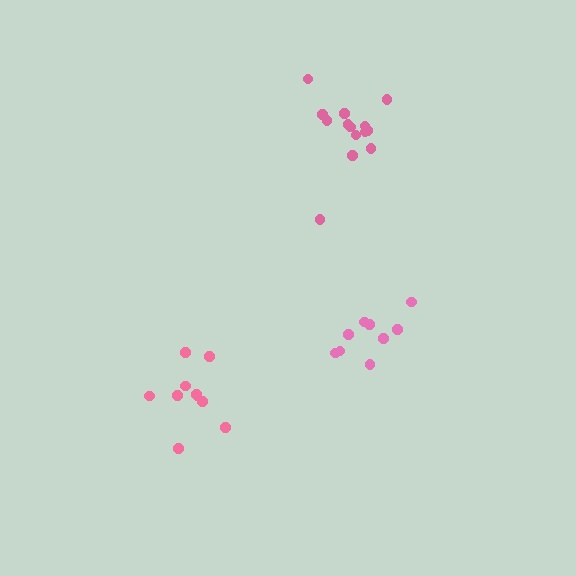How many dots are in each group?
Group 1: 9 dots, Group 2: 14 dots, Group 3: 10 dots (33 total).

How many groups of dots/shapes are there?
There are 3 groups.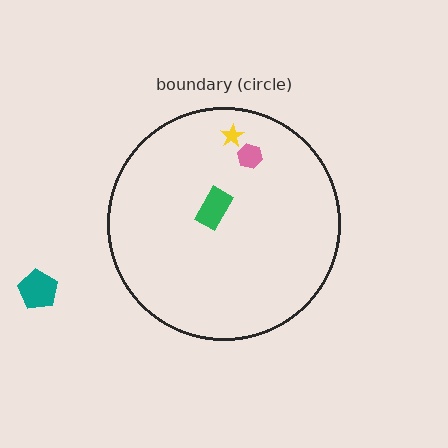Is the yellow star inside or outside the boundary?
Inside.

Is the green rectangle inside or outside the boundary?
Inside.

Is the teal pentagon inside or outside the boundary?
Outside.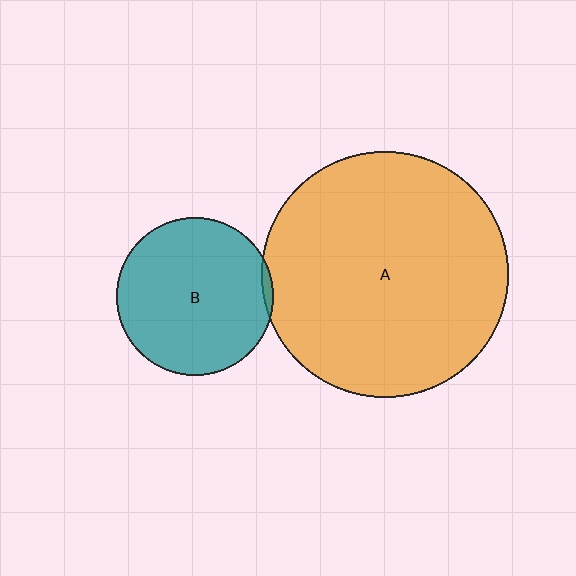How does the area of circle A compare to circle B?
Approximately 2.5 times.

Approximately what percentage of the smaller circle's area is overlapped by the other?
Approximately 5%.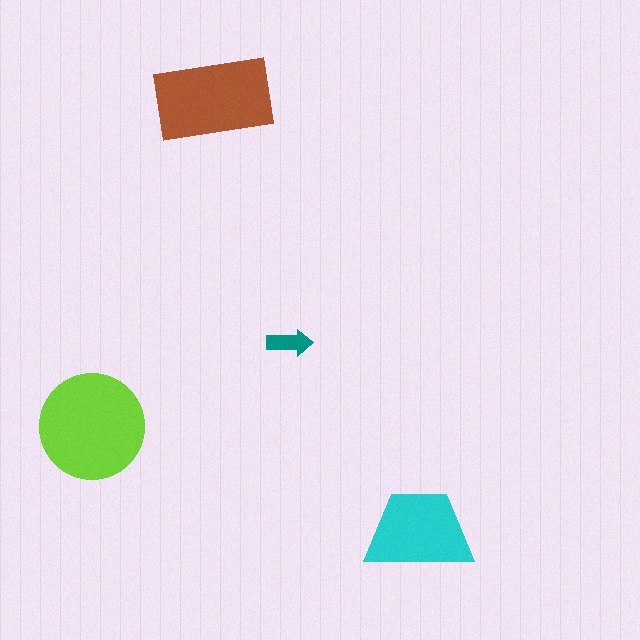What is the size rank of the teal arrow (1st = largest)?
4th.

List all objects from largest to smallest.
The lime circle, the brown rectangle, the cyan trapezoid, the teal arrow.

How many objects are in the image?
There are 4 objects in the image.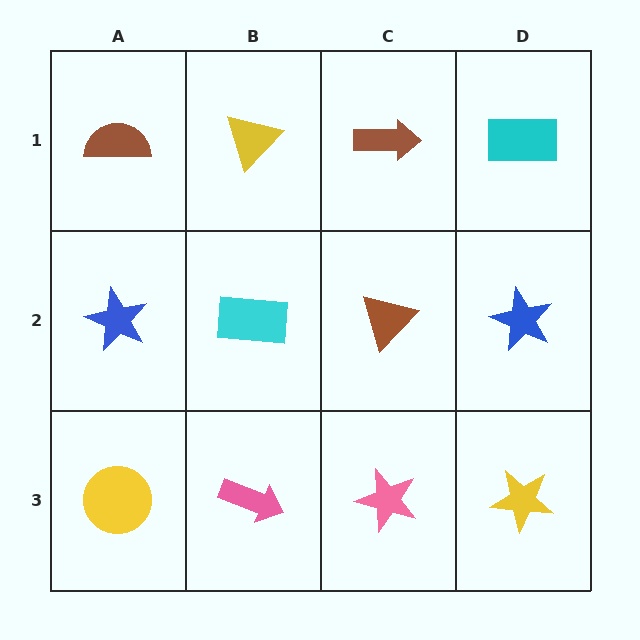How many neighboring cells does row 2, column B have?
4.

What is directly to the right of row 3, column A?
A pink arrow.